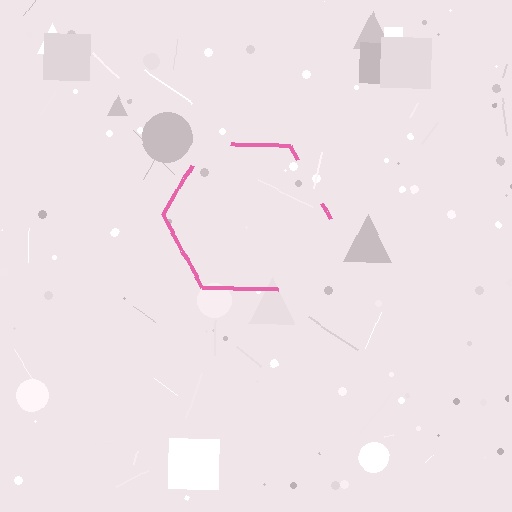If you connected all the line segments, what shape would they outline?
They would outline a hexagon.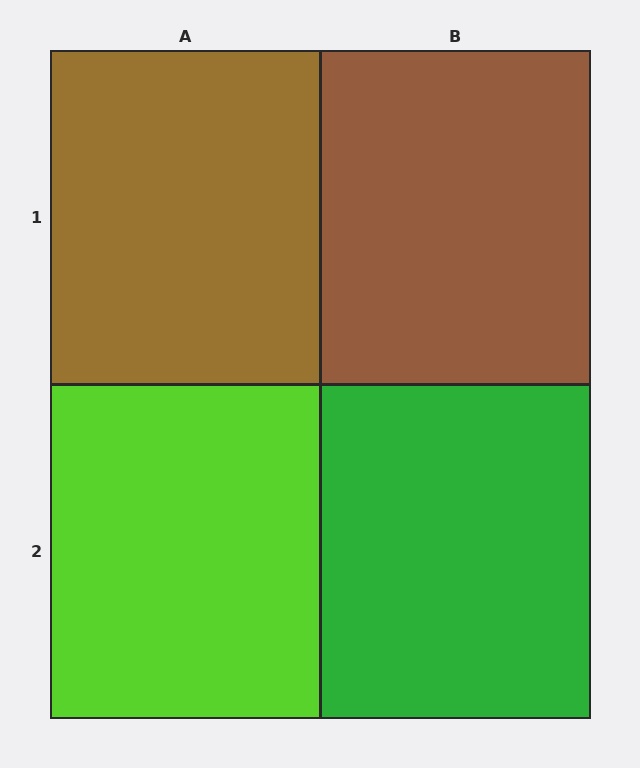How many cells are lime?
1 cell is lime.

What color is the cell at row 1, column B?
Brown.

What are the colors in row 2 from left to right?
Lime, green.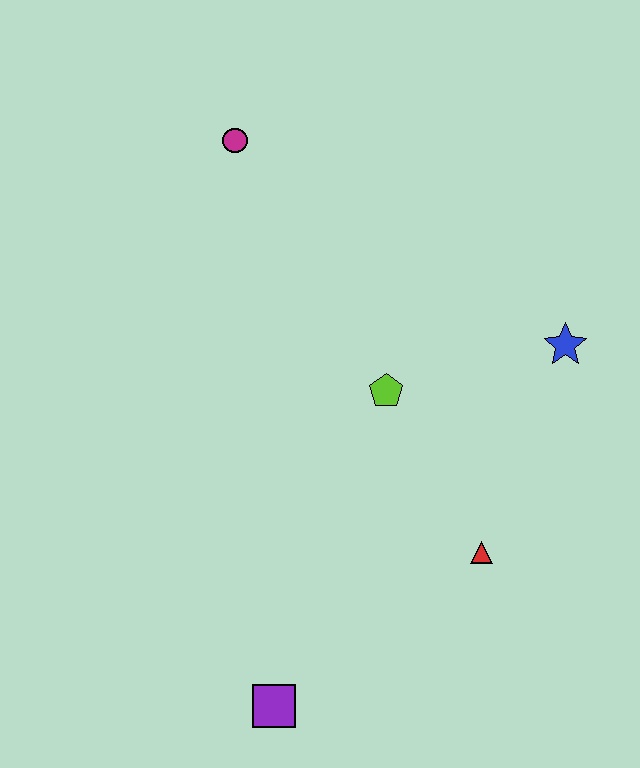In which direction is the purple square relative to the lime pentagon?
The purple square is below the lime pentagon.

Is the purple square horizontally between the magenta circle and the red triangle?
Yes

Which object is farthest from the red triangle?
The magenta circle is farthest from the red triangle.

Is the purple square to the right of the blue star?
No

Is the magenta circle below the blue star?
No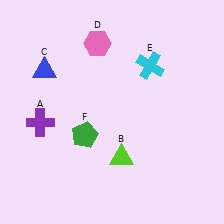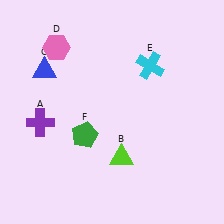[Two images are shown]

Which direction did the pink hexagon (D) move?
The pink hexagon (D) moved left.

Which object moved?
The pink hexagon (D) moved left.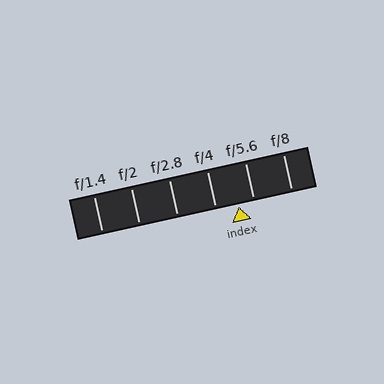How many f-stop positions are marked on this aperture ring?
There are 6 f-stop positions marked.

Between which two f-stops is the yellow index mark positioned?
The index mark is between f/4 and f/5.6.